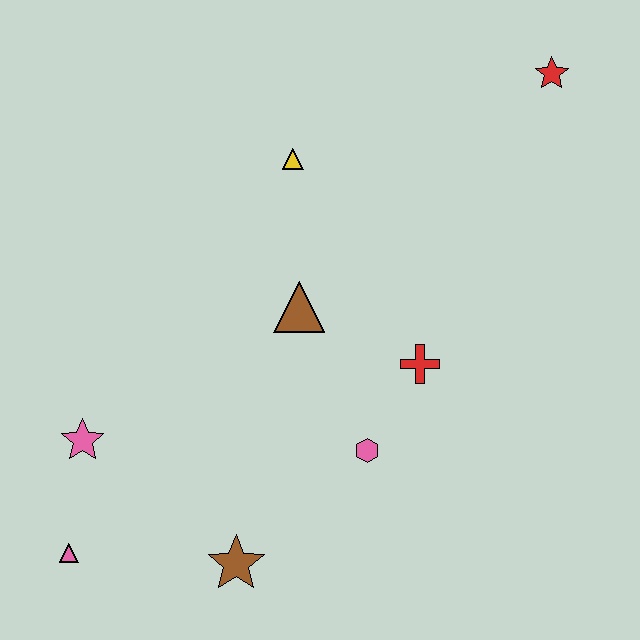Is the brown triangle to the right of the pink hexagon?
No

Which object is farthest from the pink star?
The red star is farthest from the pink star.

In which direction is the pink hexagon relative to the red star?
The pink hexagon is below the red star.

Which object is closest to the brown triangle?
The red cross is closest to the brown triangle.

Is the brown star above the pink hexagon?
No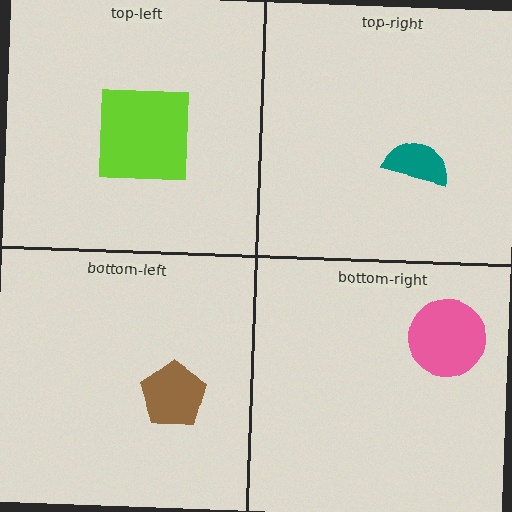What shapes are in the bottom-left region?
The brown pentagon.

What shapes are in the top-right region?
The teal semicircle.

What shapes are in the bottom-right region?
The pink circle.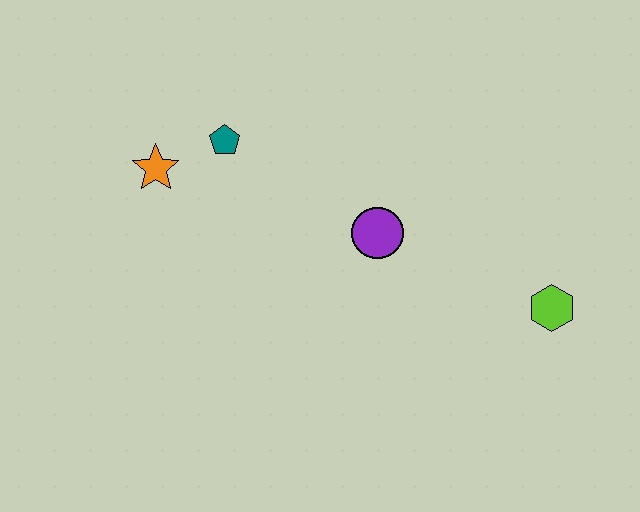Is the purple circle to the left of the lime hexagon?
Yes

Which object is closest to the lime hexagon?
The purple circle is closest to the lime hexagon.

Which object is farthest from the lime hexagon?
The orange star is farthest from the lime hexagon.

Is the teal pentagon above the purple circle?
Yes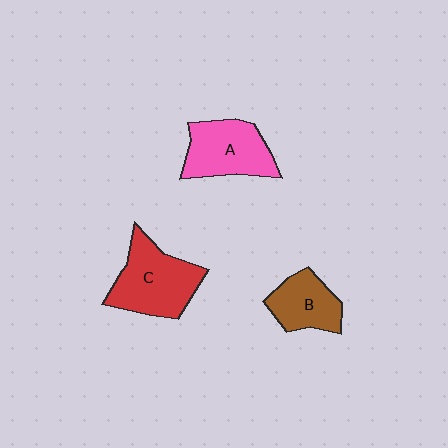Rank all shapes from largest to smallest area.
From largest to smallest: C (red), A (pink), B (brown).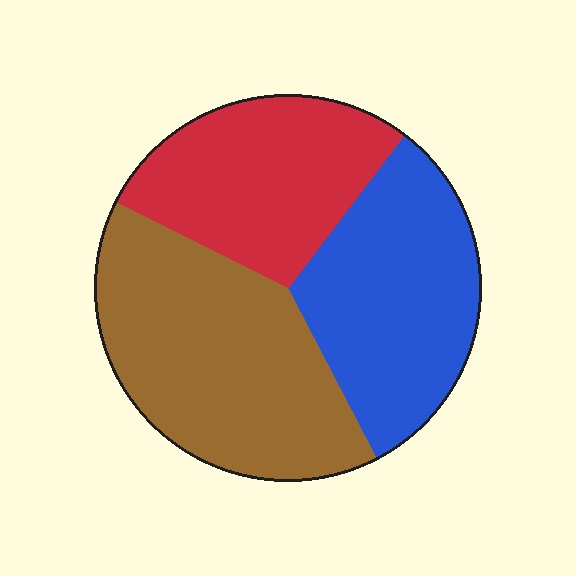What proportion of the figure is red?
Red covers around 30% of the figure.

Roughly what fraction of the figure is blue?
Blue covers 32% of the figure.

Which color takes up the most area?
Brown, at roughly 40%.